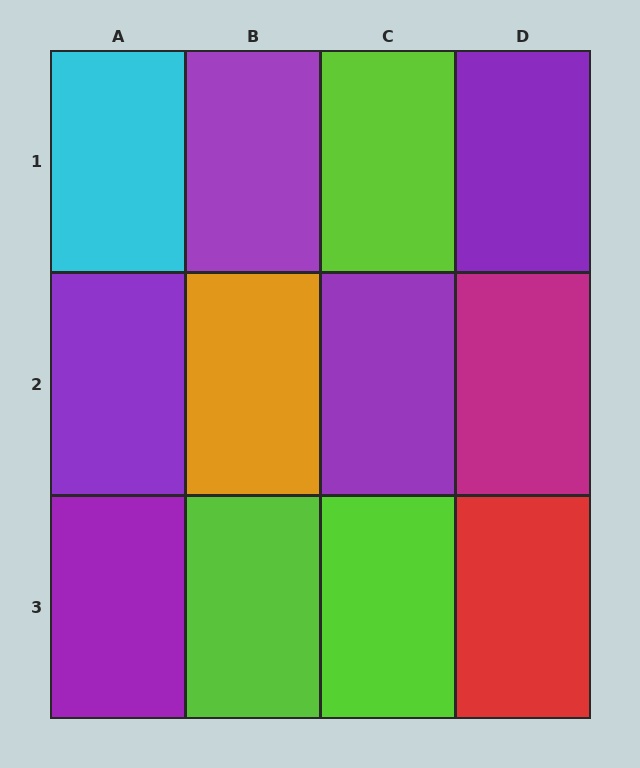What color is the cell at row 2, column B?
Orange.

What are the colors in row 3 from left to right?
Purple, lime, lime, red.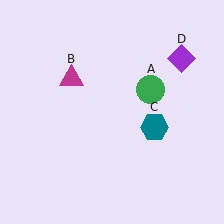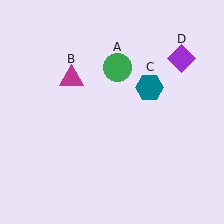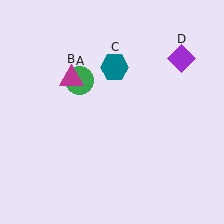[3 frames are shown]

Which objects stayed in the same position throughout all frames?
Magenta triangle (object B) and purple diamond (object D) remained stationary.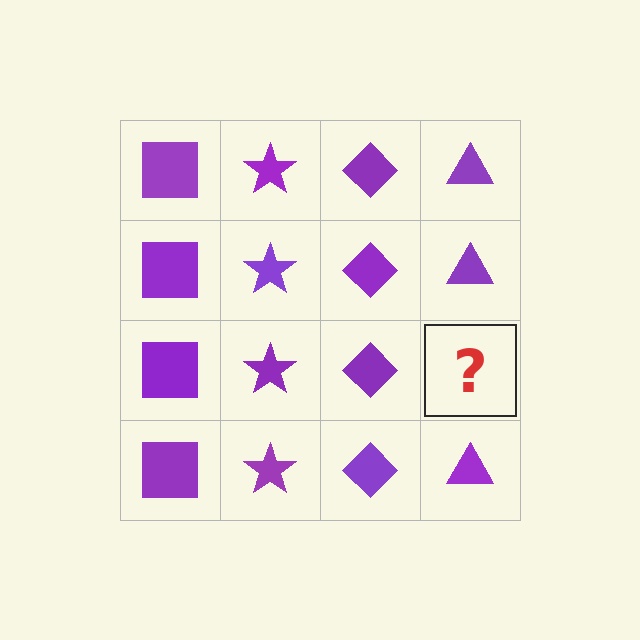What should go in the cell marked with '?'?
The missing cell should contain a purple triangle.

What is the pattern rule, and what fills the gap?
The rule is that each column has a consistent shape. The gap should be filled with a purple triangle.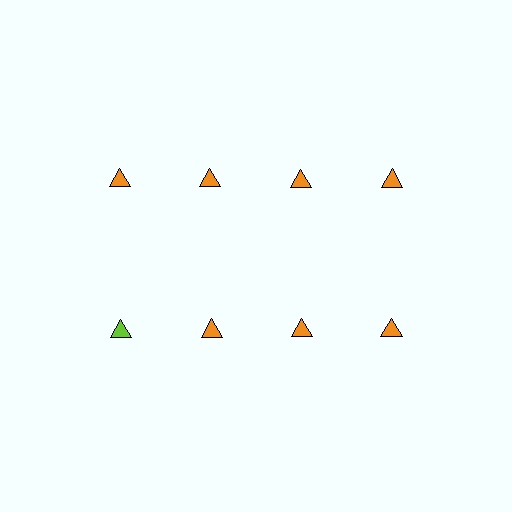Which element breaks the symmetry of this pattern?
The lime triangle in the second row, leftmost column breaks the symmetry. All other shapes are orange triangles.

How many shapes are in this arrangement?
There are 8 shapes arranged in a grid pattern.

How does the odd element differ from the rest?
It has a different color: lime instead of orange.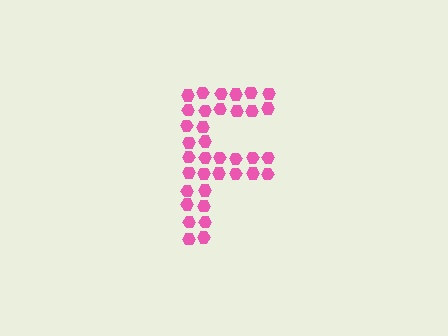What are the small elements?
The small elements are hexagons.